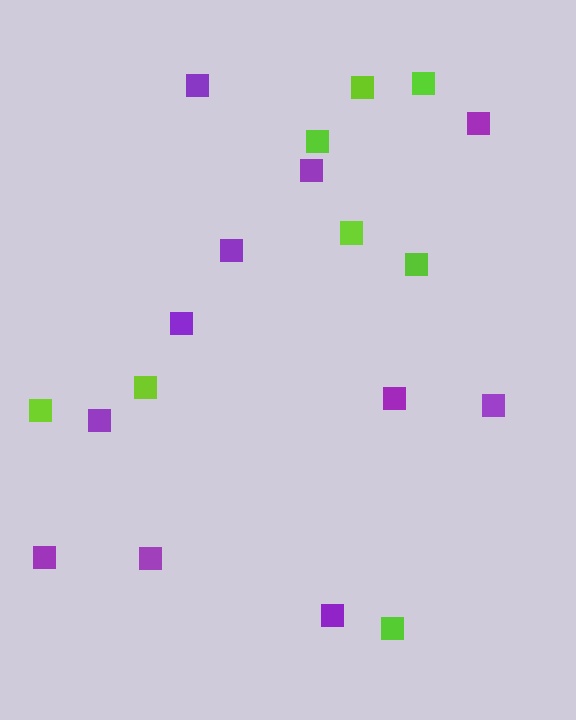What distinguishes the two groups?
There are 2 groups: one group of lime squares (8) and one group of purple squares (11).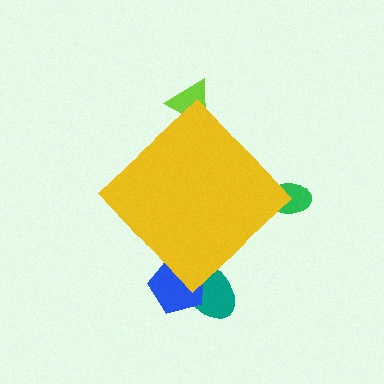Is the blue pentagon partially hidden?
Yes, the blue pentagon is partially hidden behind the yellow diamond.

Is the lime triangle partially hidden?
Yes, the lime triangle is partially hidden behind the yellow diamond.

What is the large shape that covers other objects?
A yellow diamond.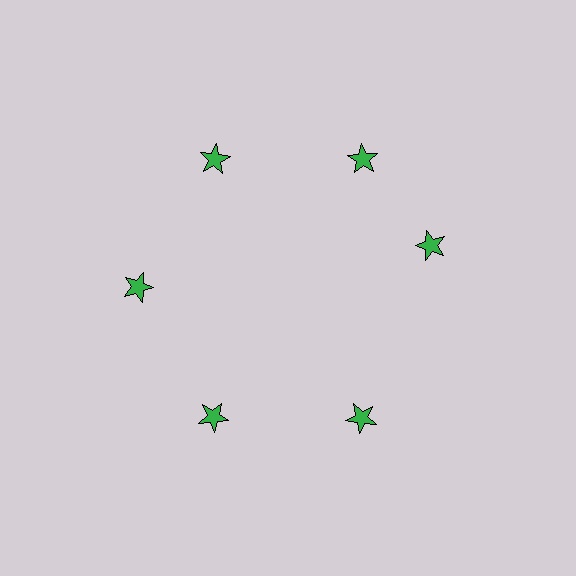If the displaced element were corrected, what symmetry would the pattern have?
It would have 6-fold rotational symmetry — the pattern would map onto itself every 60 degrees.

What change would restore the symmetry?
The symmetry would be restored by rotating it back into even spacing with its neighbors so that all 6 stars sit at equal angles and equal distance from the center.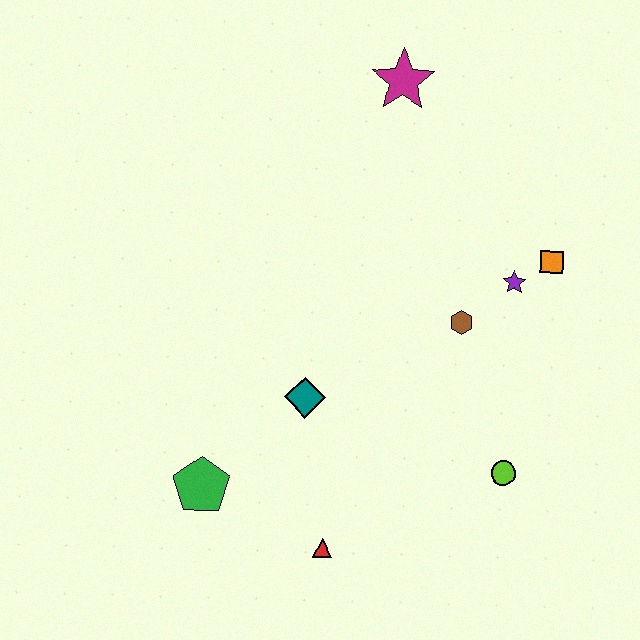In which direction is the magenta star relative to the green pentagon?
The magenta star is above the green pentagon.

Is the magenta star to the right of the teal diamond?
Yes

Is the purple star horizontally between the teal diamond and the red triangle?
No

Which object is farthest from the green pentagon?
The magenta star is farthest from the green pentagon.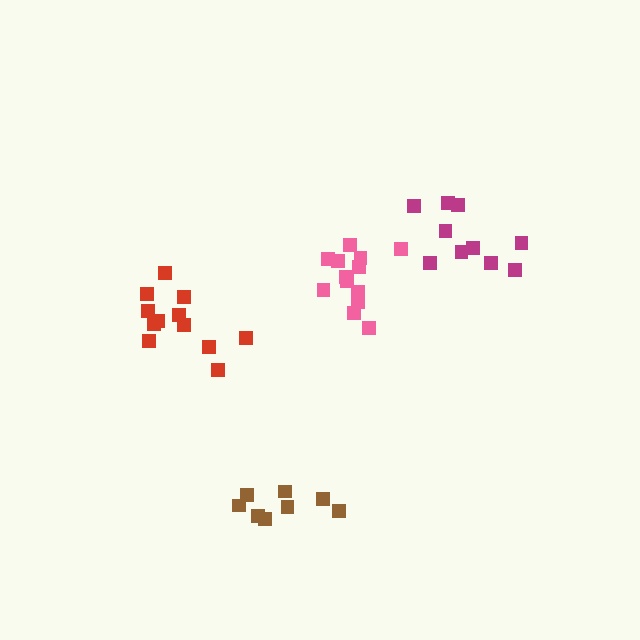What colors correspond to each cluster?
The clusters are colored: brown, pink, magenta, red.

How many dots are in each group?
Group 1: 8 dots, Group 2: 13 dots, Group 3: 10 dots, Group 4: 12 dots (43 total).